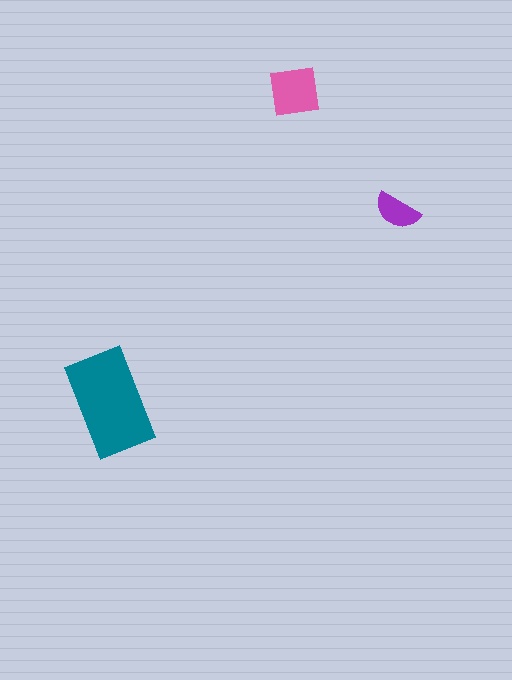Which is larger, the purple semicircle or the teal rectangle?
The teal rectangle.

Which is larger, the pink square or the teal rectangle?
The teal rectangle.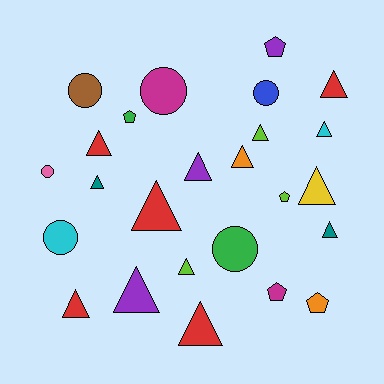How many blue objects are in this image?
There is 1 blue object.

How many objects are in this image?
There are 25 objects.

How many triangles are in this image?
There are 14 triangles.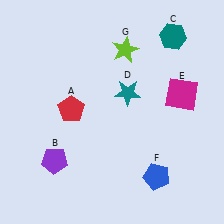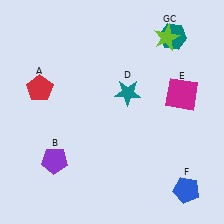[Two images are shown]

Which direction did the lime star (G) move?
The lime star (G) moved right.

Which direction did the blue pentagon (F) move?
The blue pentagon (F) moved right.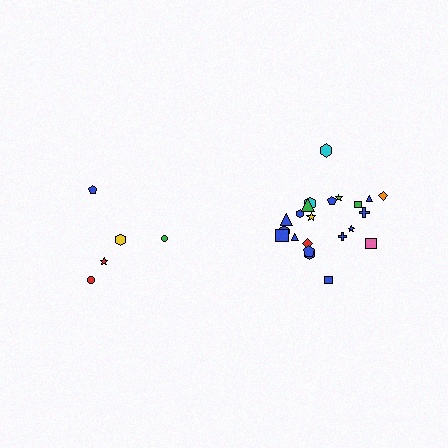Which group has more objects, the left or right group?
The right group.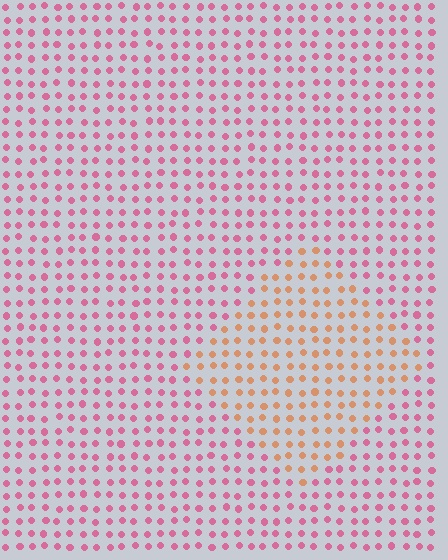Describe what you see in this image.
The image is filled with small pink elements in a uniform arrangement. A diamond-shaped region is visible where the elements are tinted to a slightly different hue, forming a subtle color boundary.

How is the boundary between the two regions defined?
The boundary is defined purely by a slight shift in hue (about 48 degrees). Spacing, size, and orientation are identical on both sides.